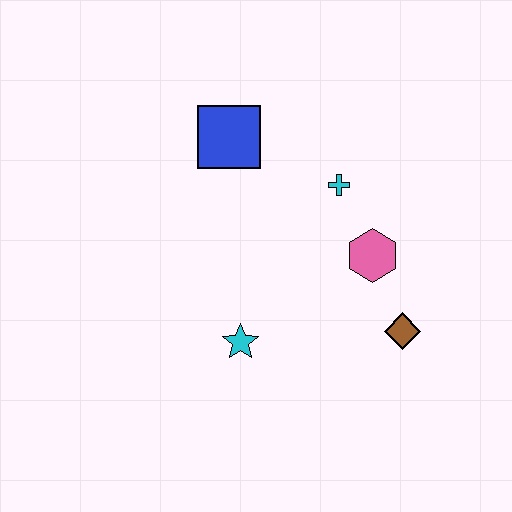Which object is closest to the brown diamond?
The pink hexagon is closest to the brown diamond.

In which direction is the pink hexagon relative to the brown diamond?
The pink hexagon is above the brown diamond.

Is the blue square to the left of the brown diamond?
Yes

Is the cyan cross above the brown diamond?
Yes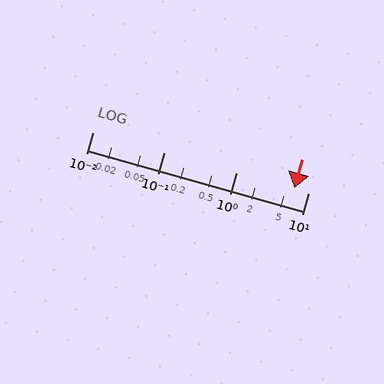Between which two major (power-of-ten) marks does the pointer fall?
The pointer is between 1 and 10.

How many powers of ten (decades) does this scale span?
The scale spans 3 decades, from 0.01 to 10.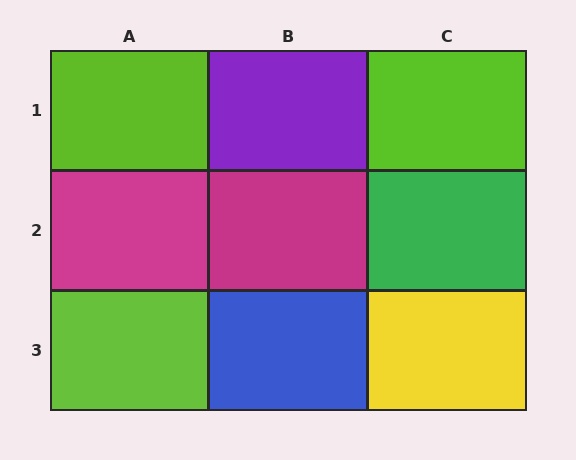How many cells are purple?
1 cell is purple.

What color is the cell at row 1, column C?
Lime.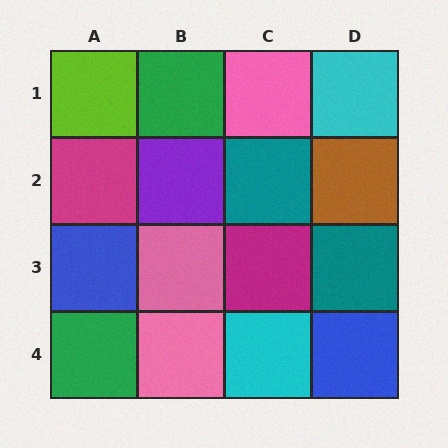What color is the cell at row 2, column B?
Purple.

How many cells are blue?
2 cells are blue.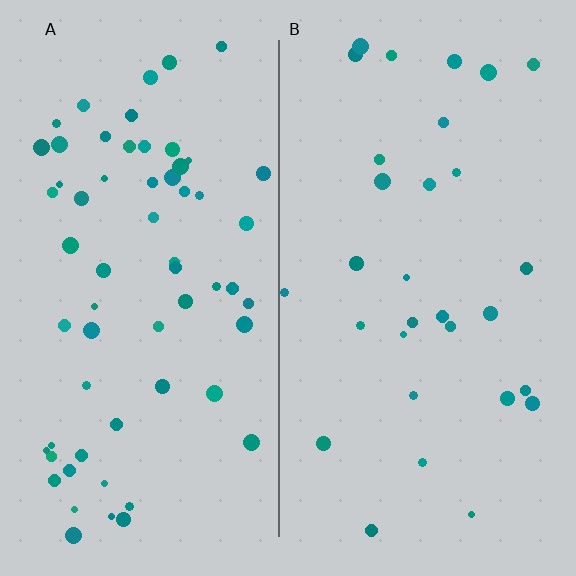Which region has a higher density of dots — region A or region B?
A (the left).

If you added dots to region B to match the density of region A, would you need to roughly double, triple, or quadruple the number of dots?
Approximately double.